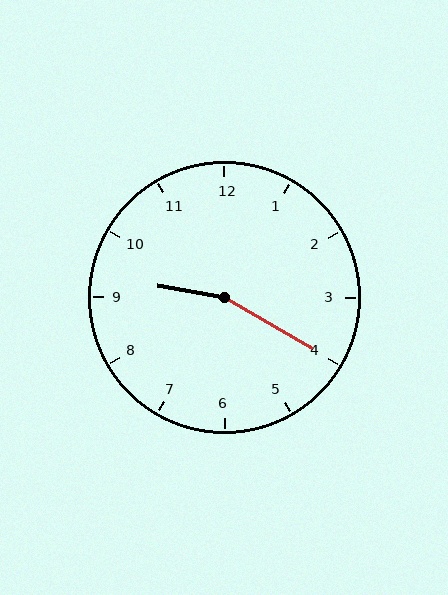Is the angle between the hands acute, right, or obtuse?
It is obtuse.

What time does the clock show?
9:20.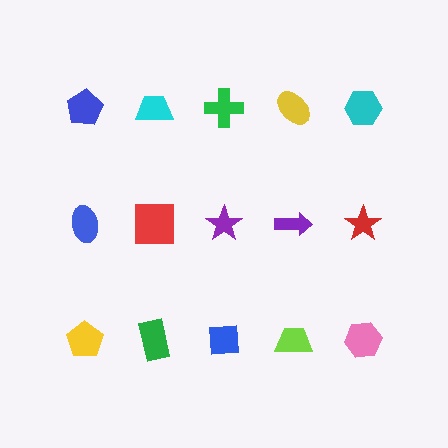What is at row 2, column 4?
A purple arrow.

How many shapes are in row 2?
5 shapes.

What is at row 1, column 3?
A green cross.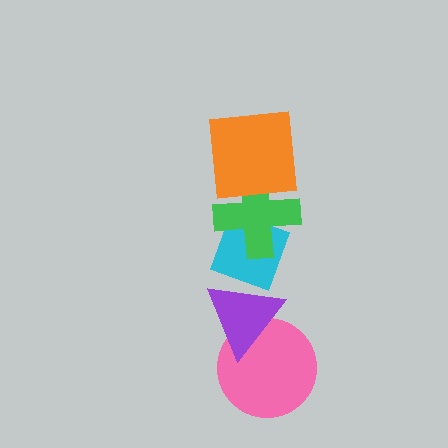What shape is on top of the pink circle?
The purple triangle is on top of the pink circle.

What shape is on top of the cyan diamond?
The green cross is on top of the cyan diamond.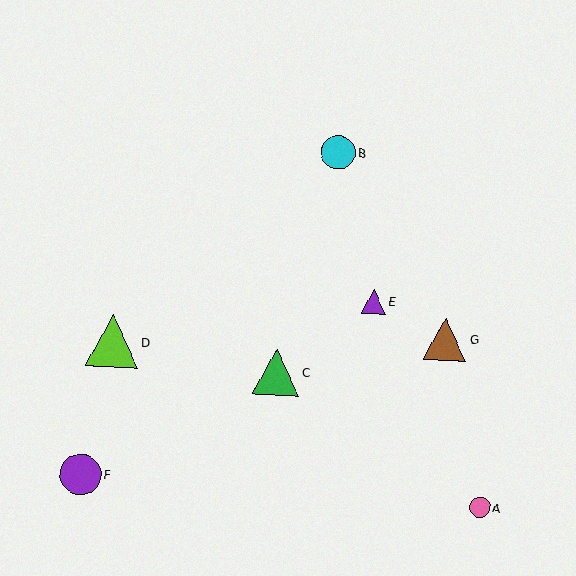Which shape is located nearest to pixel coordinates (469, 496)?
The pink circle (labeled A) at (480, 507) is nearest to that location.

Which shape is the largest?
The lime triangle (labeled D) is the largest.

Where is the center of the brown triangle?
The center of the brown triangle is at (446, 339).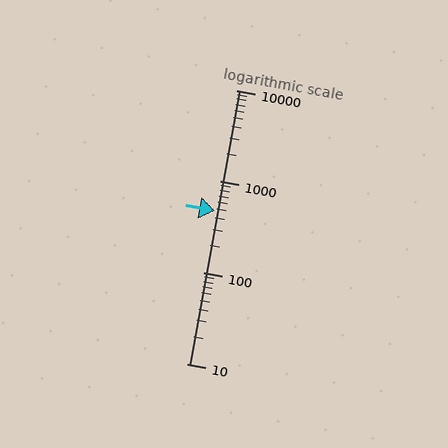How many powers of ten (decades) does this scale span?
The scale spans 3 decades, from 10 to 10000.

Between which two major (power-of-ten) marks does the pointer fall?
The pointer is between 100 and 1000.